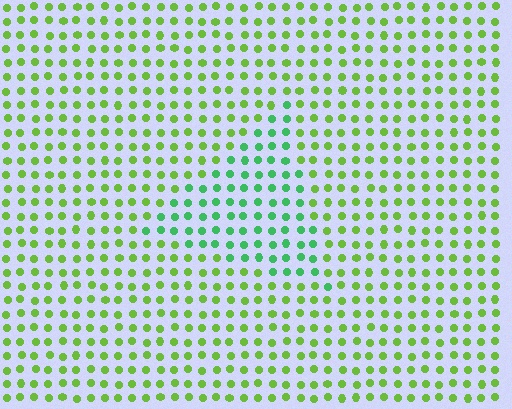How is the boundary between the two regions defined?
The boundary is defined purely by a slight shift in hue (about 39 degrees). Spacing, size, and orientation are identical on both sides.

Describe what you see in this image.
The image is filled with small lime elements in a uniform arrangement. A triangle-shaped region is visible where the elements are tinted to a slightly different hue, forming a subtle color boundary.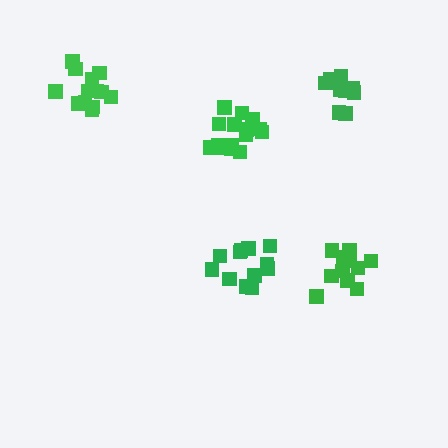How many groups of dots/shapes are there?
There are 5 groups.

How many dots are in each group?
Group 1: 11 dots, Group 2: 13 dots, Group 3: 12 dots, Group 4: 15 dots, Group 5: 13 dots (64 total).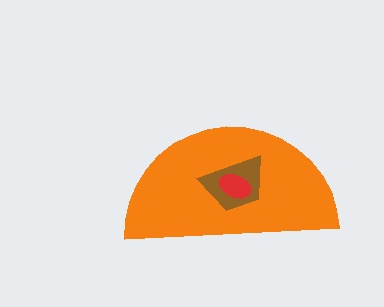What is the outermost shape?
The orange semicircle.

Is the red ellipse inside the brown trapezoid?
Yes.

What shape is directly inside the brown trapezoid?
The red ellipse.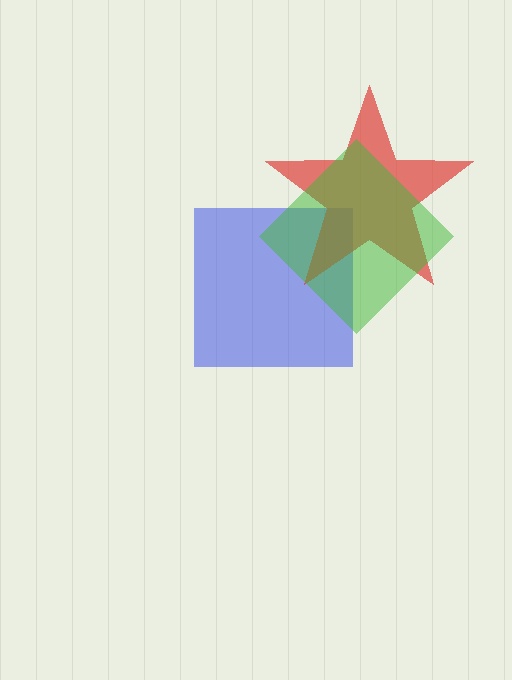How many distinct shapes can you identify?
There are 3 distinct shapes: a blue square, a red star, a green diamond.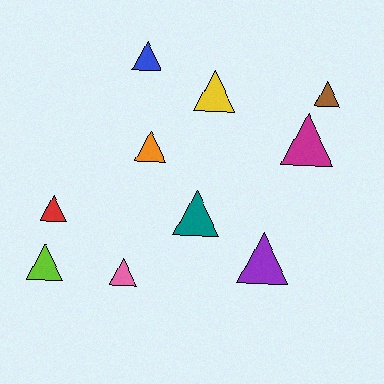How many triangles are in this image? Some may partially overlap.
There are 10 triangles.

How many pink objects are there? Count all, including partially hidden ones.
There is 1 pink object.